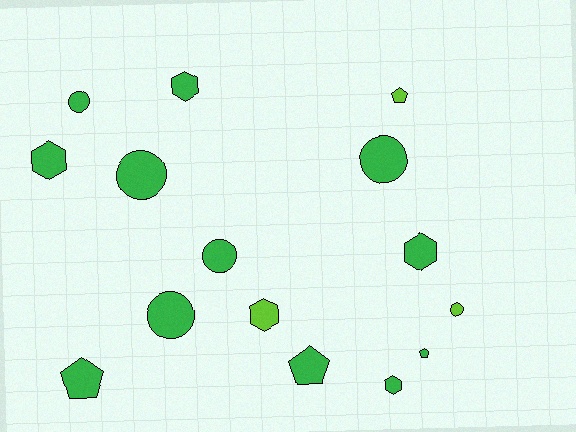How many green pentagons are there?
There are 3 green pentagons.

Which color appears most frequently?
Green, with 12 objects.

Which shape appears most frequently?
Circle, with 6 objects.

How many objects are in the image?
There are 15 objects.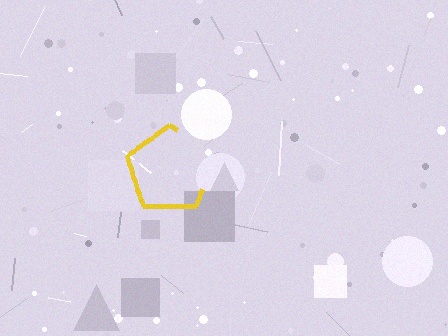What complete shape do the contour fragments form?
The contour fragments form a pentagon.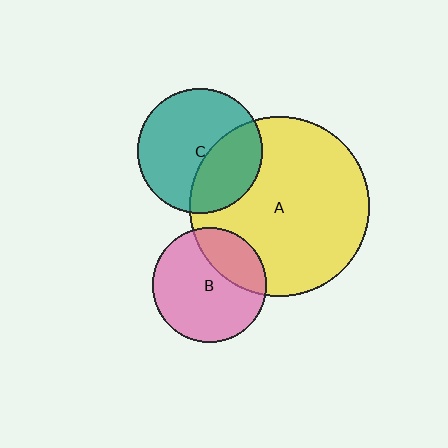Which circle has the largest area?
Circle A (yellow).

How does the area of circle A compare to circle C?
Approximately 2.1 times.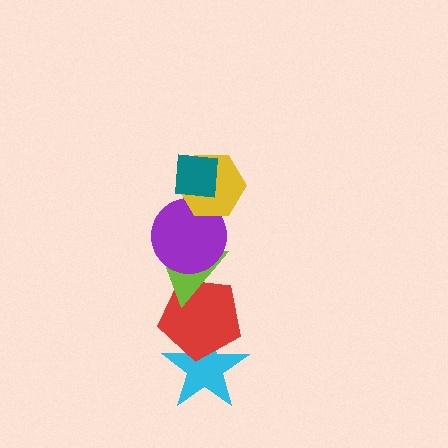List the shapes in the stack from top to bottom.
From top to bottom: the teal square, the yellow hexagon, the purple circle, the lime triangle, the red pentagon, the cyan star.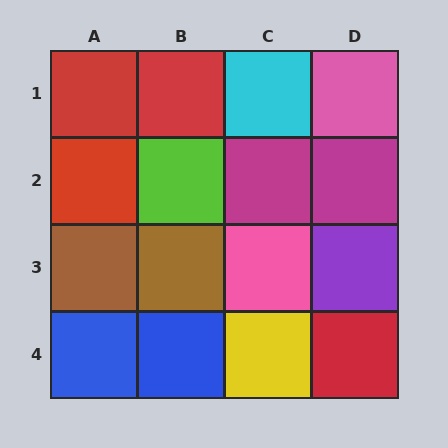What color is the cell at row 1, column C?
Cyan.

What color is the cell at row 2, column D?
Magenta.